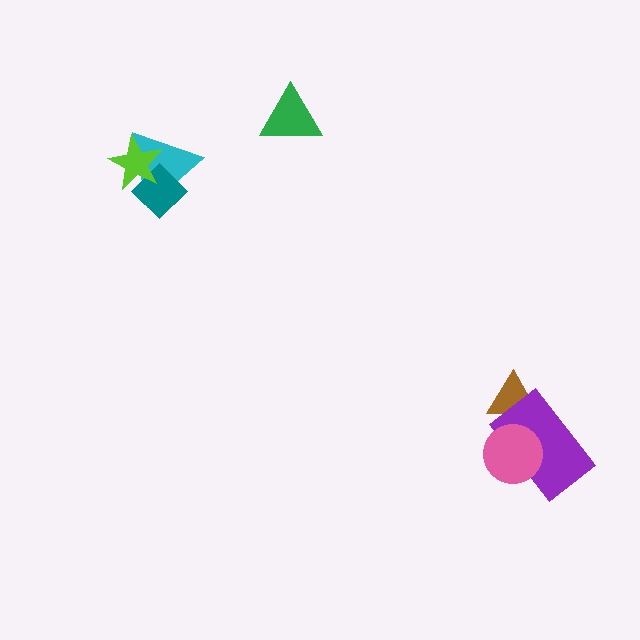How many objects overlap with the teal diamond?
2 objects overlap with the teal diamond.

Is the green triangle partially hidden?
No, no other shape covers it.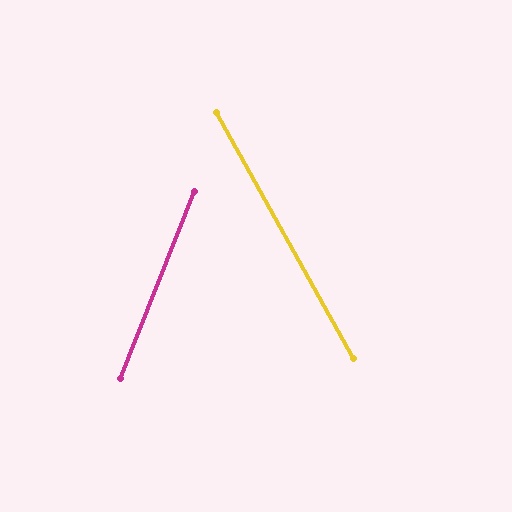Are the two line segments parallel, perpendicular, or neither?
Neither parallel nor perpendicular — they differ by about 51°.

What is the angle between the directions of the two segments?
Approximately 51 degrees.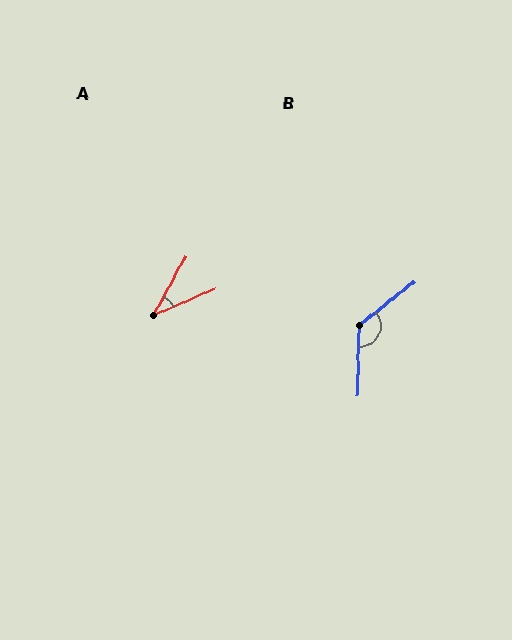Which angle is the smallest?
A, at approximately 38 degrees.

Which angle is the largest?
B, at approximately 129 degrees.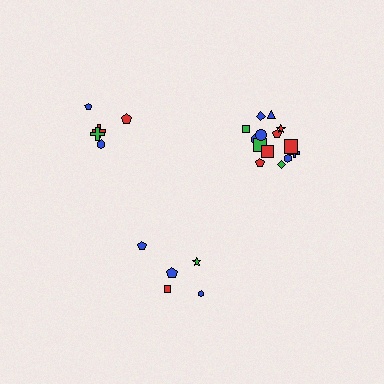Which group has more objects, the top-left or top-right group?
The top-right group.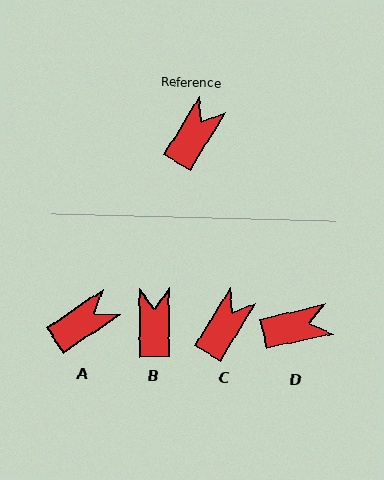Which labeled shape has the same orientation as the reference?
C.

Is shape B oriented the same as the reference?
No, it is off by about 31 degrees.